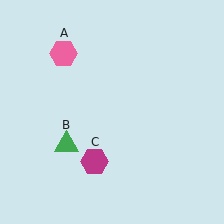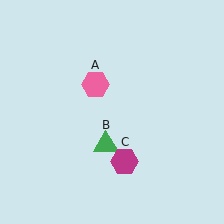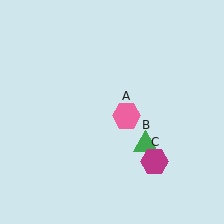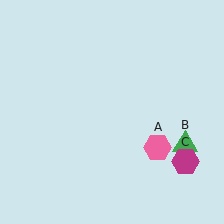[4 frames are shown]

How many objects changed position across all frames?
3 objects changed position: pink hexagon (object A), green triangle (object B), magenta hexagon (object C).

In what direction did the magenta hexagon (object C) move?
The magenta hexagon (object C) moved right.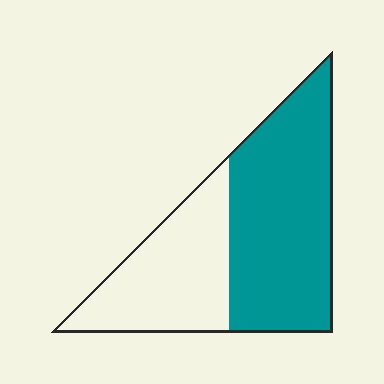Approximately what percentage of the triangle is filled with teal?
Approximately 60%.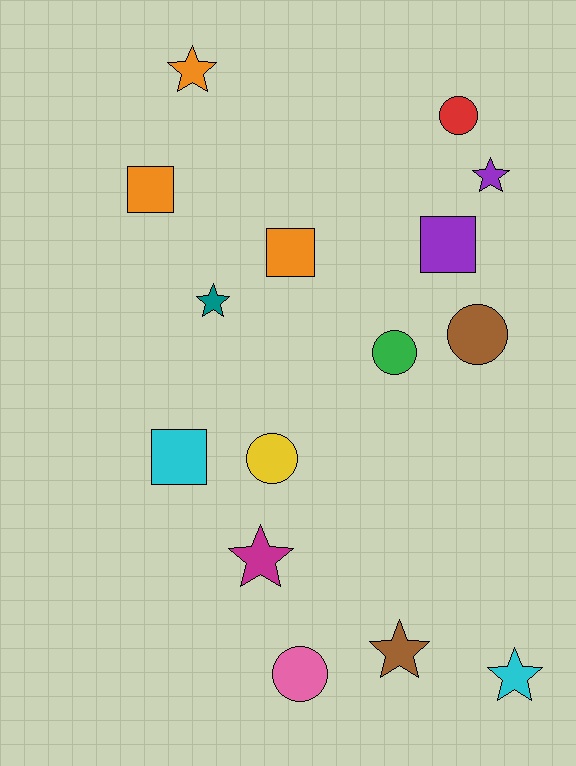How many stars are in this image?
There are 6 stars.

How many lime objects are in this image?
There are no lime objects.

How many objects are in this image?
There are 15 objects.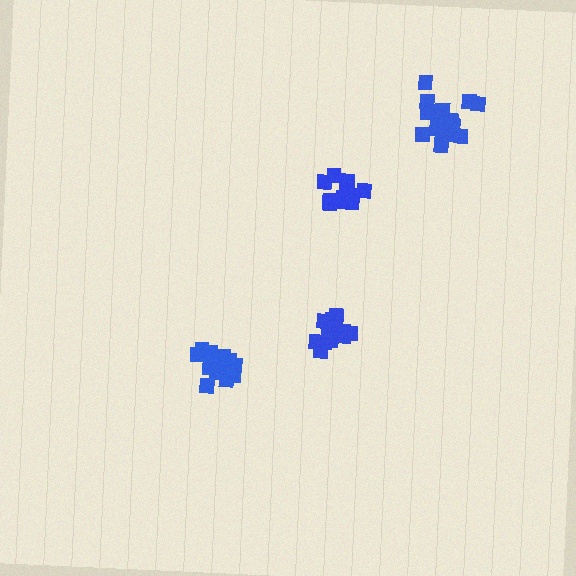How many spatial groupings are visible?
There are 4 spatial groupings.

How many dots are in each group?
Group 1: 20 dots, Group 2: 15 dots, Group 3: 14 dots, Group 4: 19 dots (68 total).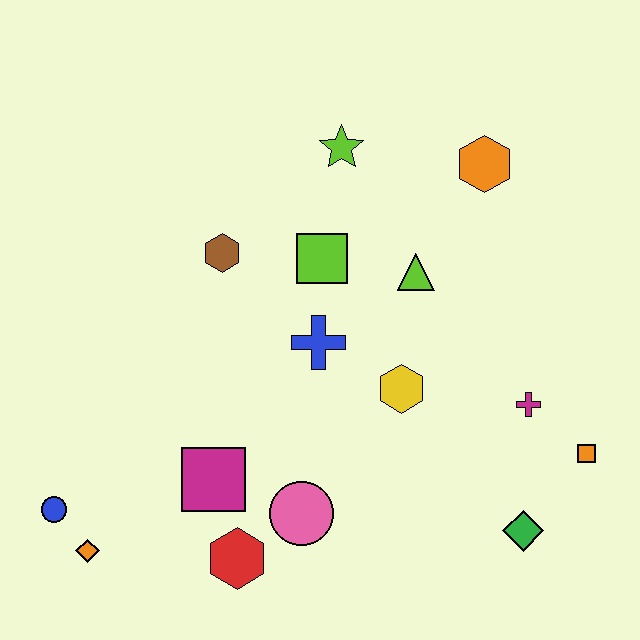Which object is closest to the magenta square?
The red hexagon is closest to the magenta square.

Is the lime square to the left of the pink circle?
No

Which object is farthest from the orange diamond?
The orange hexagon is farthest from the orange diamond.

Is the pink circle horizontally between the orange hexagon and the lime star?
No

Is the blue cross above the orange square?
Yes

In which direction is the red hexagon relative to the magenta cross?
The red hexagon is to the left of the magenta cross.